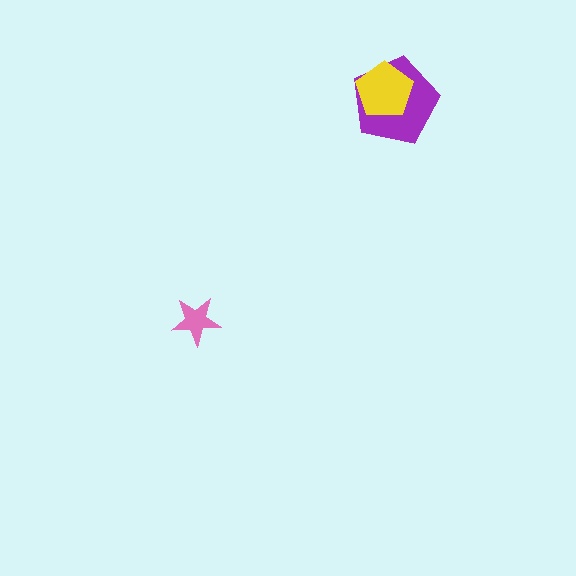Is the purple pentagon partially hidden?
Yes, it is partially covered by another shape.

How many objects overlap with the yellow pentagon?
1 object overlaps with the yellow pentagon.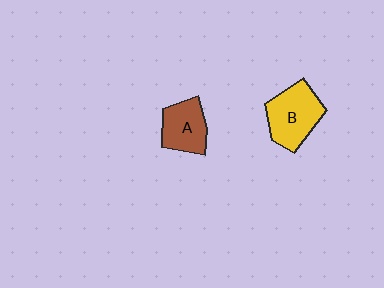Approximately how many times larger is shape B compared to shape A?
Approximately 1.3 times.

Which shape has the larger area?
Shape B (yellow).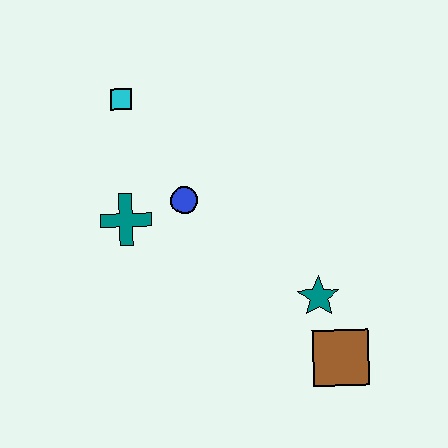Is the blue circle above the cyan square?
No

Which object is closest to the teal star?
The brown square is closest to the teal star.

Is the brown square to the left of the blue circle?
No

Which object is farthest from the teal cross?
The brown square is farthest from the teal cross.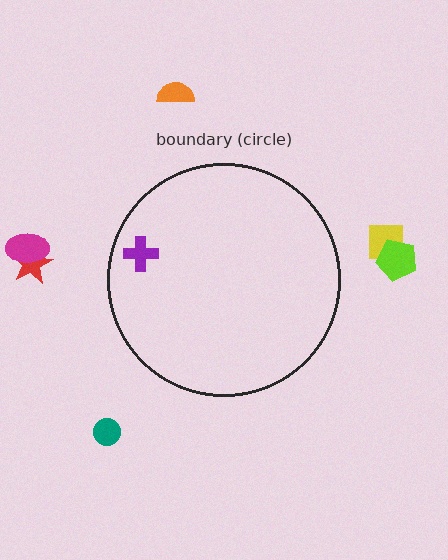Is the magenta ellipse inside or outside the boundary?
Outside.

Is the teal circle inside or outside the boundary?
Outside.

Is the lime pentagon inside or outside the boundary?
Outside.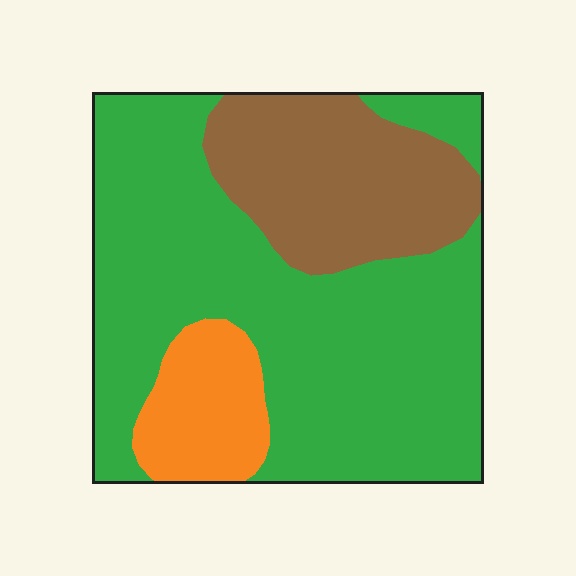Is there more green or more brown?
Green.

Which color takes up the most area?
Green, at roughly 65%.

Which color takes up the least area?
Orange, at roughly 10%.